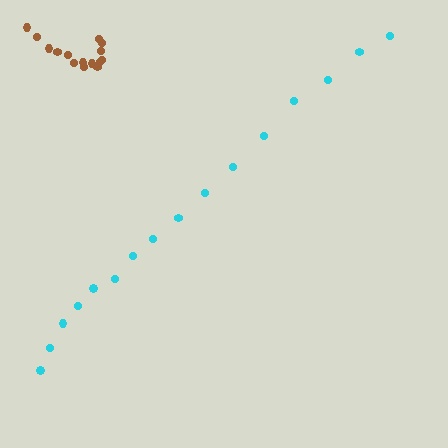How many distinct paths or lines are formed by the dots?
There are 2 distinct paths.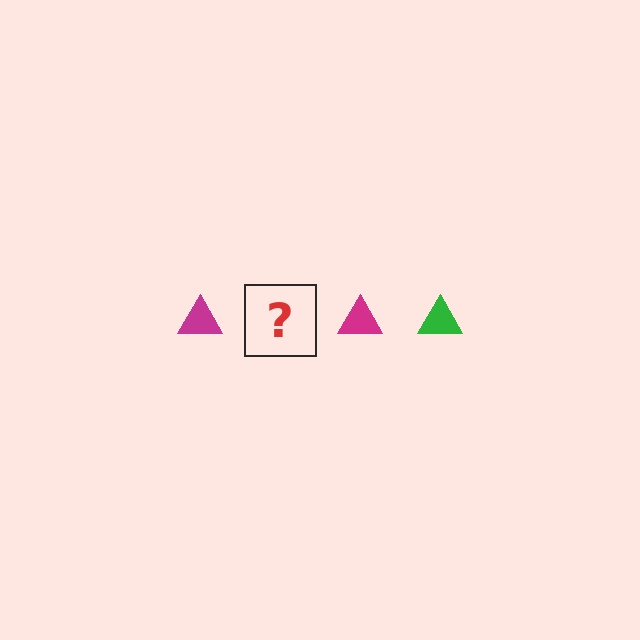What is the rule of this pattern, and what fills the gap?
The rule is that the pattern cycles through magenta, green triangles. The gap should be filled with a green triangle.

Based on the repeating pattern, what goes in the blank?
The blank should be a green triangle.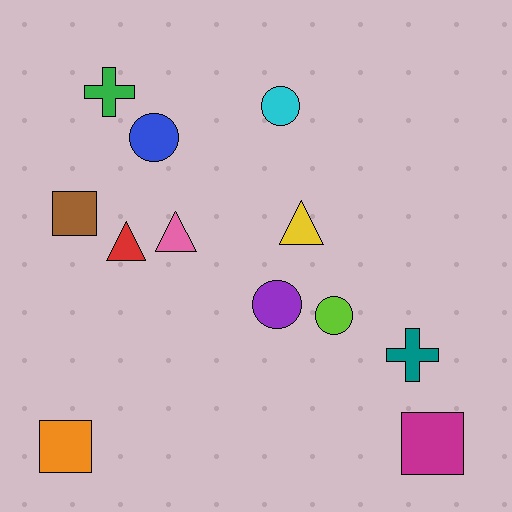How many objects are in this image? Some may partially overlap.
There are 12 objects.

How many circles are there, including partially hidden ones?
There are 4 circles.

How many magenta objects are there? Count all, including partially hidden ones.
There is 1 magenta object.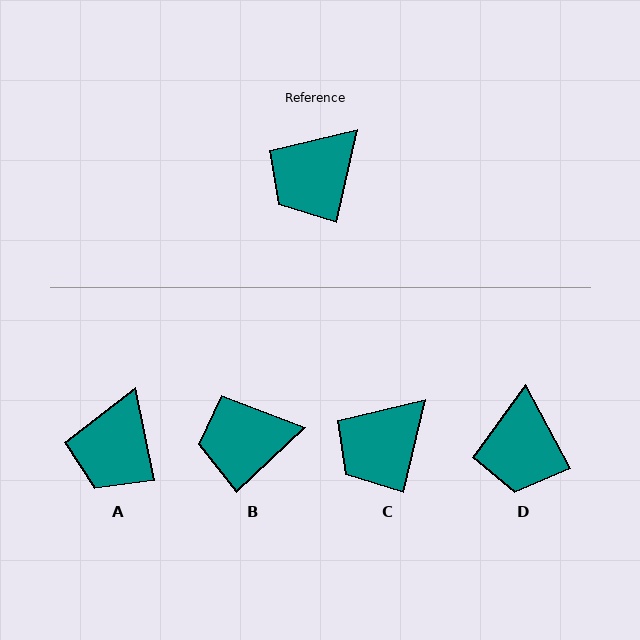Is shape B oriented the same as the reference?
No, it is off by about 34 degrees.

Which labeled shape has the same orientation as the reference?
C.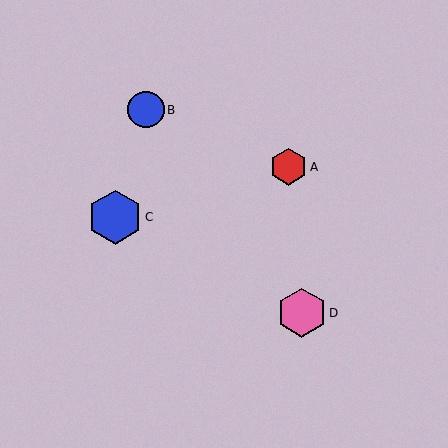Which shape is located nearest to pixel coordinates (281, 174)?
The red hexagon (labeled A) at (288, 167) is nearest to that location.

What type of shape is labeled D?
Shape D is a pink hexagon.